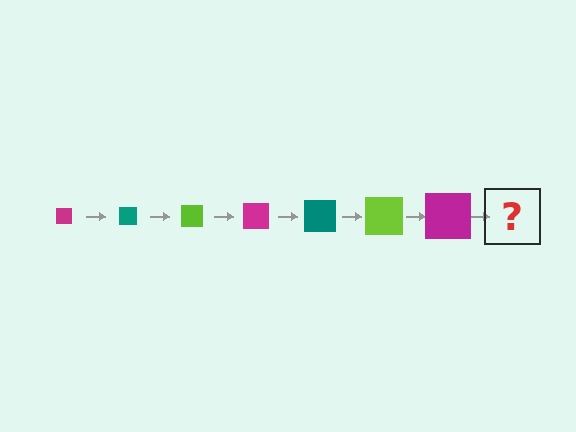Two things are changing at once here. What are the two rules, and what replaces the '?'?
The two rules are that the square grows larger each step and the color cycles through magenta, teal, and lime. The '?' should be a teal square, larger than the previous one.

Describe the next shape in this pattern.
It should be a teal square, larger than the previous one.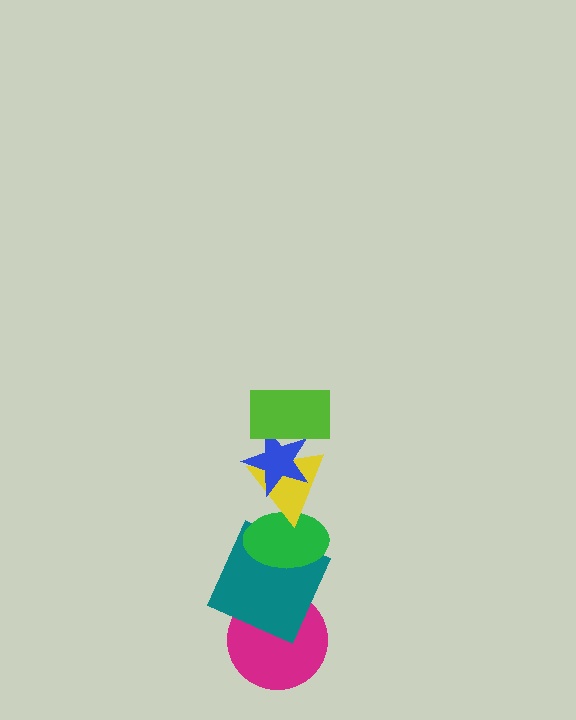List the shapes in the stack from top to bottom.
From top to bottom: the lime rectangle, the blue star, the yellow triangle, the green ellipse, the teal square, the magenta circle.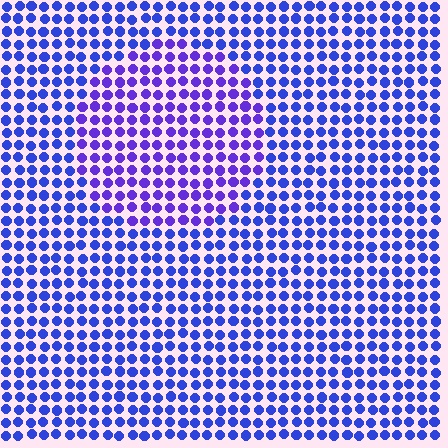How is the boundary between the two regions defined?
The boundary is defined purely by a slight shift in hue (about 27 degrees). Spacing, size, and orientation are identical on both sides.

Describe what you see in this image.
The image is filled with small blue elements in a uniform arrangement. A circle-shaped region is visible where the elements are tinted to a slightly different hue, forming a subtle color boundary.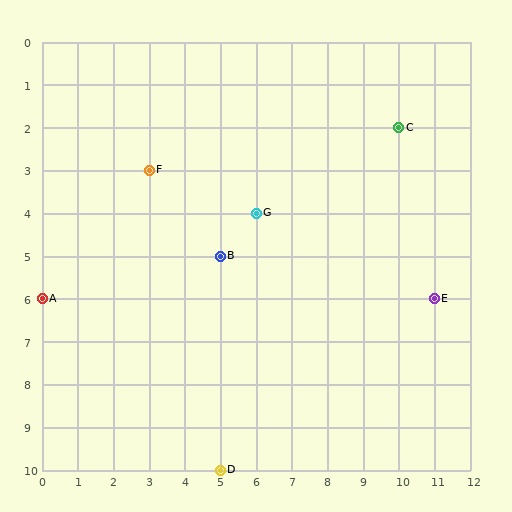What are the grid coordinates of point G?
Point G is at grid coordinates (6, 4).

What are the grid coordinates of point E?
Point E is at grid coordinates (11, 6).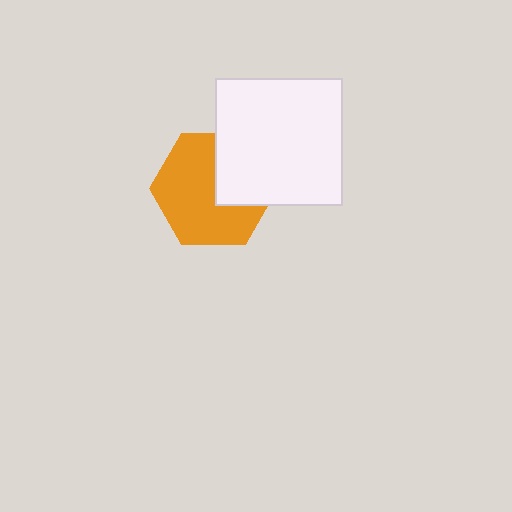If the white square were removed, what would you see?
You would see the complete orange hexagon.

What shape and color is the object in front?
The object in front is a white square.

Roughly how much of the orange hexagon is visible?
Most of it is visible (roughly 67%).